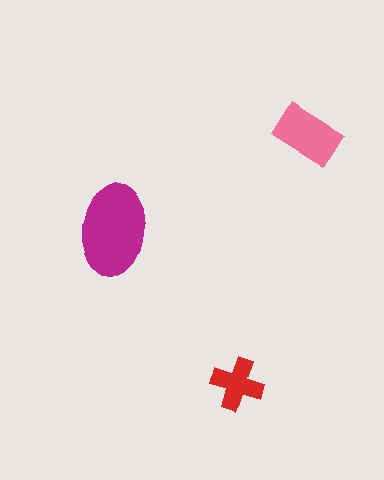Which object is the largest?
The magenta ellipse.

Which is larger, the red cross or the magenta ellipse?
The magenta ellipse.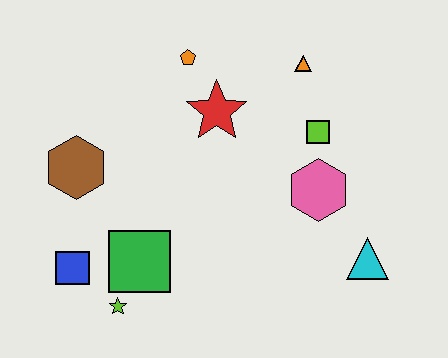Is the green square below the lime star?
No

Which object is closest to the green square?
The lime star is closest to the green square.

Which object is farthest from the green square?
The orange triangle is farthest from the green square.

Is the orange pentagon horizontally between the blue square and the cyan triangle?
Yes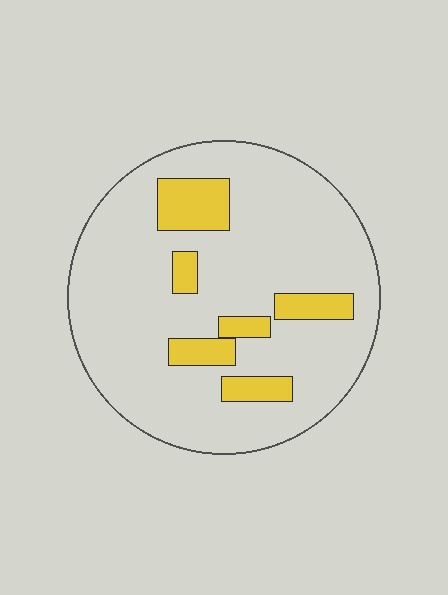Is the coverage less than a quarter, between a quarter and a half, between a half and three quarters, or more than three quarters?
Less than a quarter.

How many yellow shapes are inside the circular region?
6.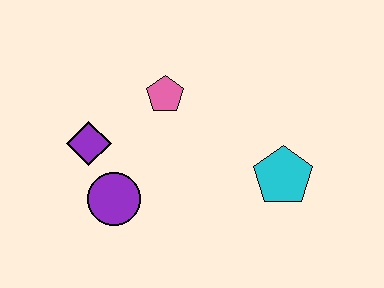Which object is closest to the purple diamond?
The purple circle is closest to the purple diamond.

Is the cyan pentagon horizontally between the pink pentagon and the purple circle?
No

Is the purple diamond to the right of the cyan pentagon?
No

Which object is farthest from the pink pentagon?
The cyan pentagon is farthest from the pink pentagon.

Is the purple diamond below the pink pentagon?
Yes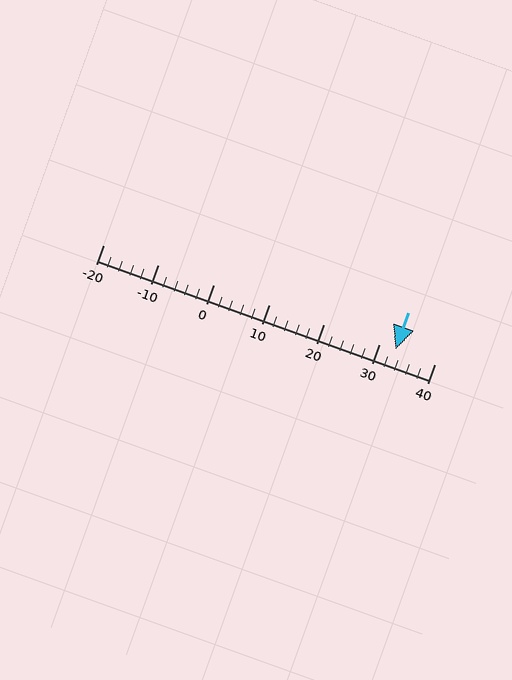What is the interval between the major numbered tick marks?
The major tick marks are spaced 10 units apart.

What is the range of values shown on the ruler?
The ruler shows values from -20 to 40.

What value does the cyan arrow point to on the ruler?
The cyan arrow points to approximately 33.